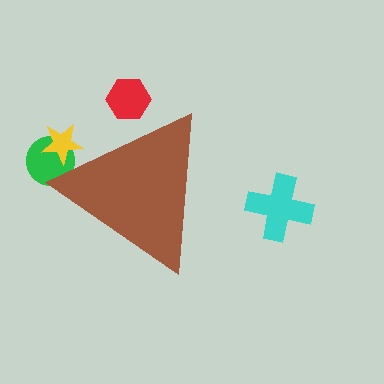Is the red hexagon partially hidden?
Yes, the red hexagon is partially hidden behind the brown triangle.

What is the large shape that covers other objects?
A brown triangle.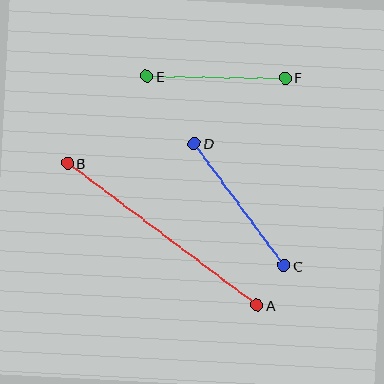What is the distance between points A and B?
The distance is approximately 237 pixels.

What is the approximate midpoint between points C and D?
The midpoint is at approximately (239, 204) pixels.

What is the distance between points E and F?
The distance is approximately 139 pixels.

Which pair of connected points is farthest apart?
Points A and B are farthest apart.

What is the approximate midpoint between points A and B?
The midpoint is at approximately (162, 234) pixels.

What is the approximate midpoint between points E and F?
The midpoint is at approximately (216, 77) pixels.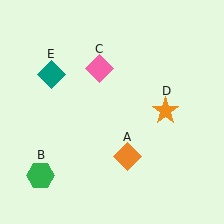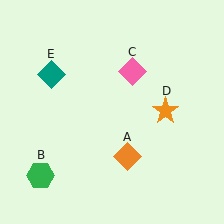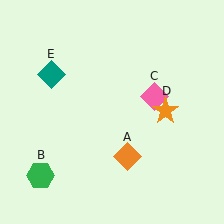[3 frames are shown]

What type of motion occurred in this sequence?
The pink diamond (object C) rotated clockwise around the center of the scene.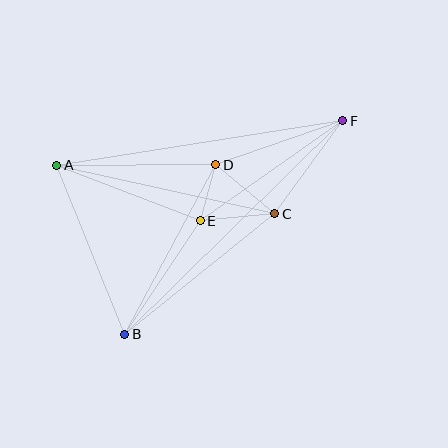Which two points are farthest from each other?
Points B and F are farthest from each other.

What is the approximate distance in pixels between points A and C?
The distance between A and C is approximately 223 pixels.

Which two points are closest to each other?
Points D and E are closest to each other.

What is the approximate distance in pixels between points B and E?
The distance between B and E is approximately 136 pixels.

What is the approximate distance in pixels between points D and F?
The distance between D and F is approximately 135 pixels.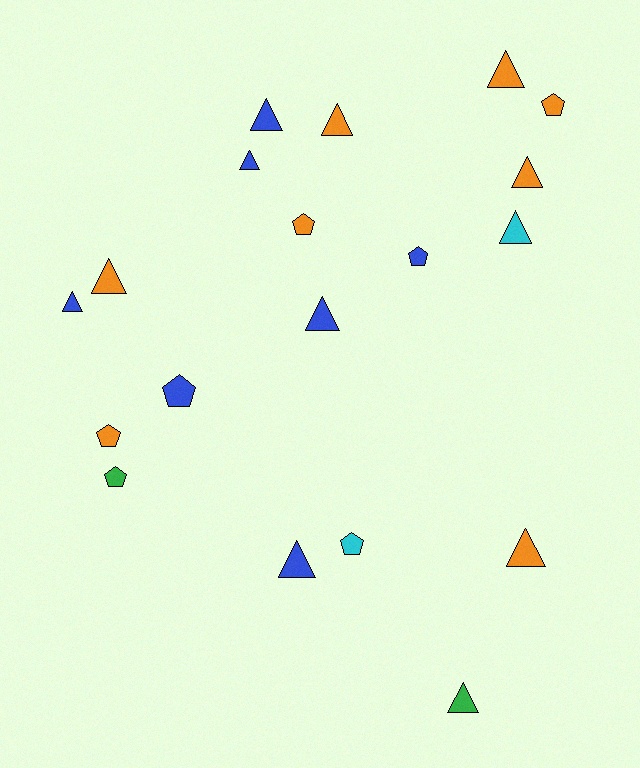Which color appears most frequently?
Orange, with 8 objects.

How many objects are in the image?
There are 19 objects.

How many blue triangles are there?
There are 5 blue triangles.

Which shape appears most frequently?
Triangle, with 12 objects.